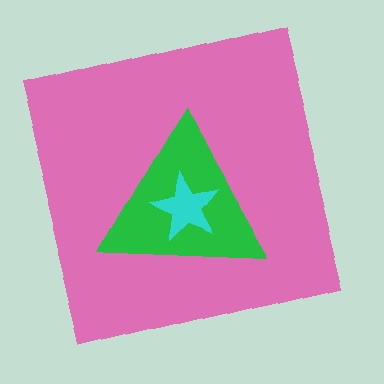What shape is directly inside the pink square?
The green triangle.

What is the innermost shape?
The cyan star.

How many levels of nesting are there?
3.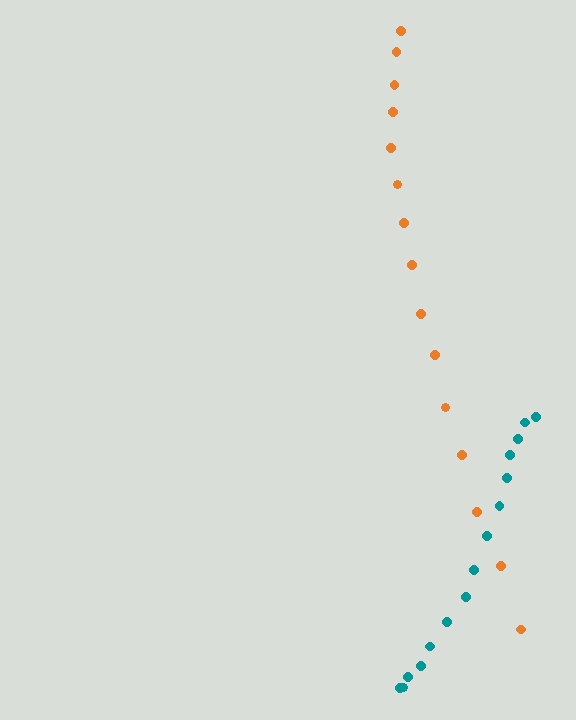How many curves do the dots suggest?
There are 2 distinct paths.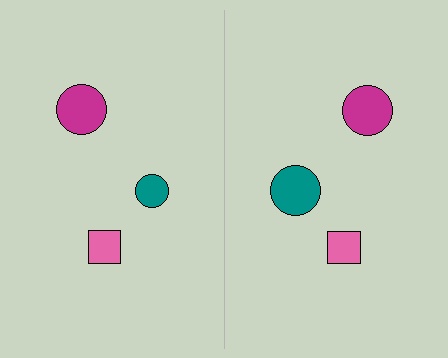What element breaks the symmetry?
The teal circle on the right side has a different size than its mirror counterpart.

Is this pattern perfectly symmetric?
No, the pattern is not perfectly symmetric. The teal circle on the right side has a different size than its mirror counterpart.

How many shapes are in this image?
There are 6 shapes in this image.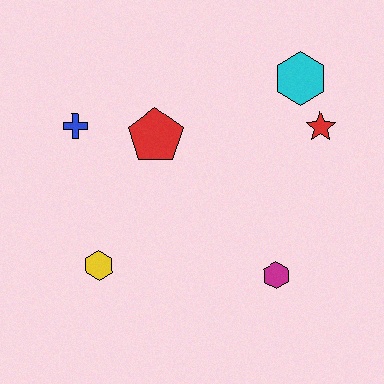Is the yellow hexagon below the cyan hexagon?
Yes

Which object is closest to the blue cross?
The red pentagon is closest to the blue cross.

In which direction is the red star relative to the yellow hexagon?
The red star is to the right of the yellow hexagon.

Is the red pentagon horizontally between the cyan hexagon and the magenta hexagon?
No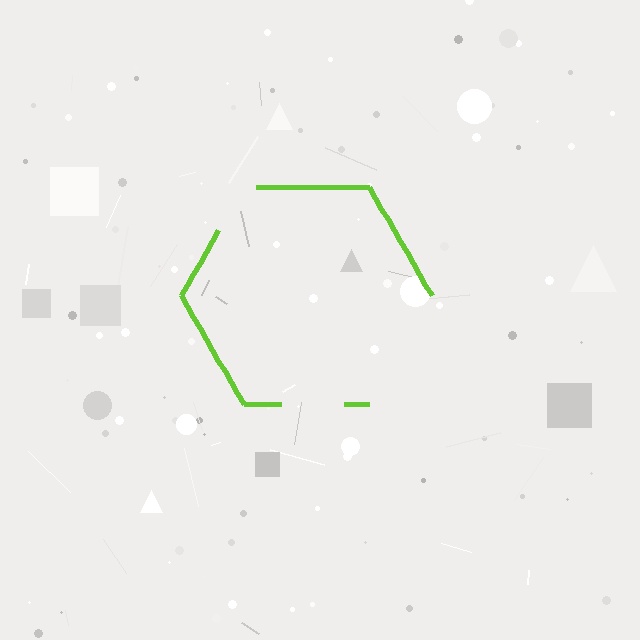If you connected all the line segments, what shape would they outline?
They would outline a hexagon.